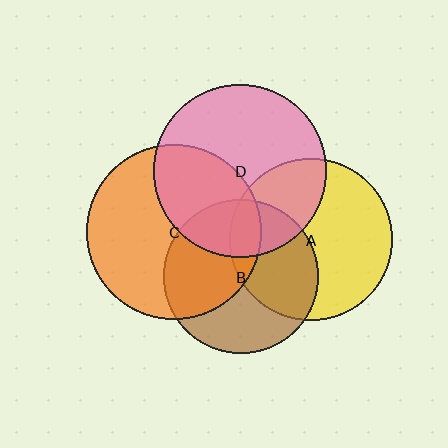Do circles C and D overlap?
Yes.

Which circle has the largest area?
Circle C (orange).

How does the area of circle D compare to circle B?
Approximately 1.2 times.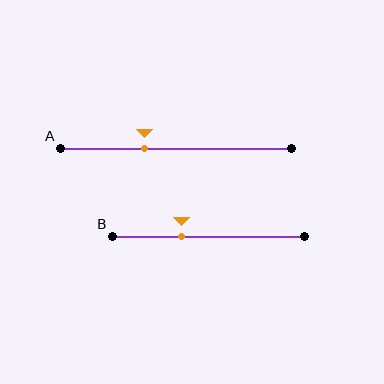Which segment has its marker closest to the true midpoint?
Segment A has its marker closest to the true midpoint.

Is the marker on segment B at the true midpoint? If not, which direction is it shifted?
No, the marker on segment B is shifted to the left by about 14% of the segment length.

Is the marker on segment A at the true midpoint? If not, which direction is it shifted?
No, the marker on segment A is shifted to the left by about 13% of the segment length.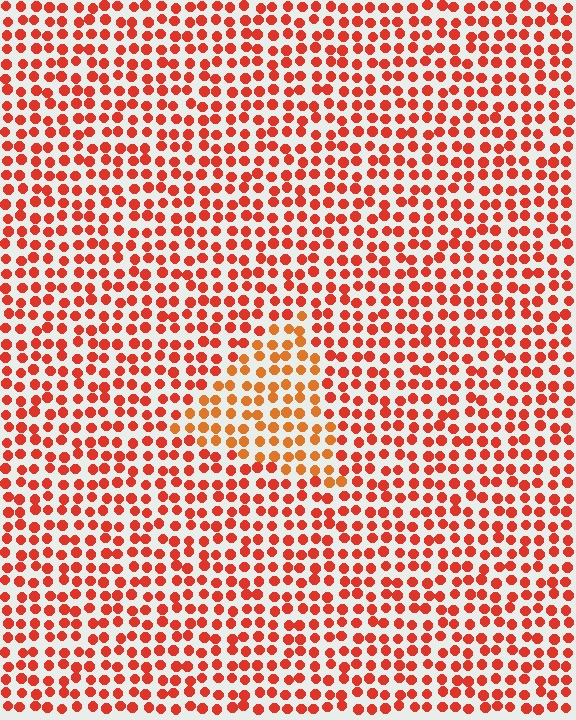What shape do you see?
I see a triangle.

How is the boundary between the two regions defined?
The boundary is defined purely by a slight shift in hue (about 22 degrees). Spacing, size, and orientation are identical on both sides.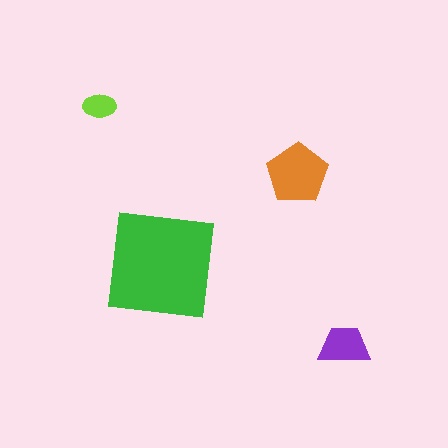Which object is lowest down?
The purple trapezoid is bottommost.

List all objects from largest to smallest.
The green square, the orange pentagon, the purple trapezoid, the lime ellipse.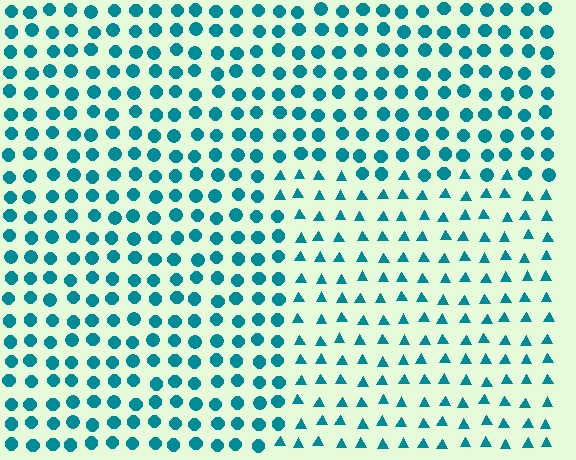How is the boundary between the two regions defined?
The boundary is defined by a change in element shape: triangles inside vs. circles outside. All elements share the same color and spacing.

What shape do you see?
I see a rectangle.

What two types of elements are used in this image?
The image uses triangles inside the rectangle region and circles outside it.